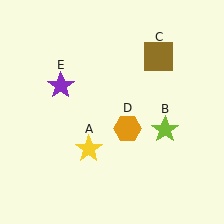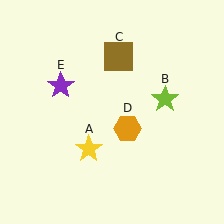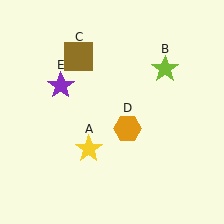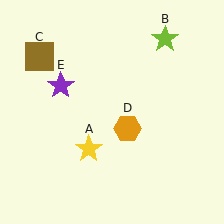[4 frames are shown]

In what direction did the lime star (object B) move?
The lime star (object B) moved up.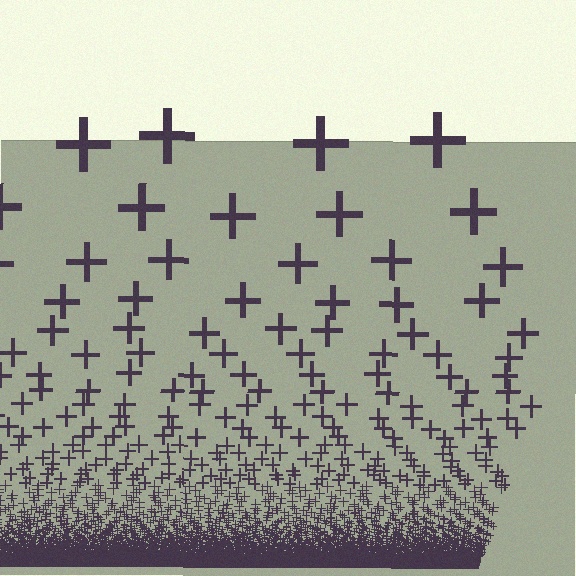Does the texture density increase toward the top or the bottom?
Density increases toward the bottom.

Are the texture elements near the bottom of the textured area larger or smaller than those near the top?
Smaller. The gradient is inverted — elements near the bottom are smaller and denser.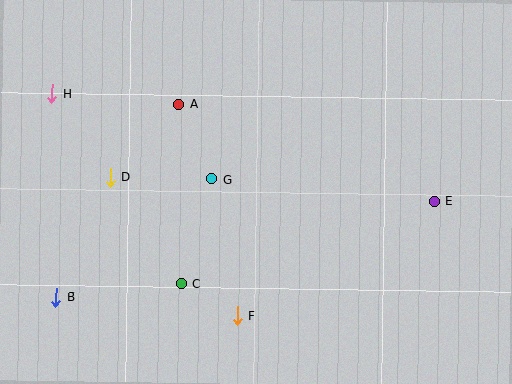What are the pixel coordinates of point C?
Point C is at (181, 284).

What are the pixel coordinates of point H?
Point H is at (52, 94).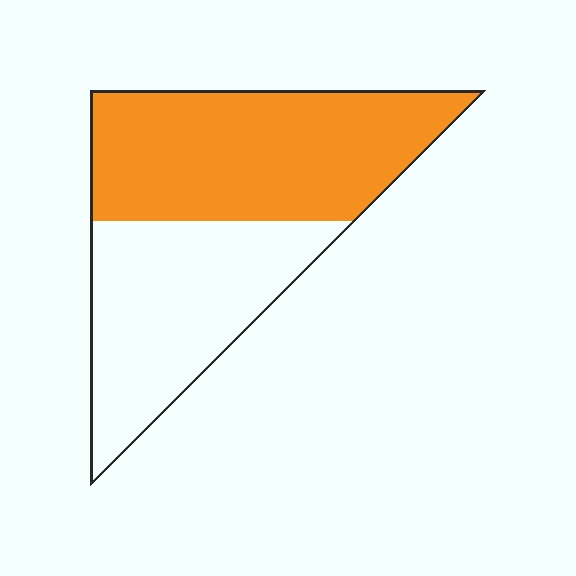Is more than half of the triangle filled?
Yes.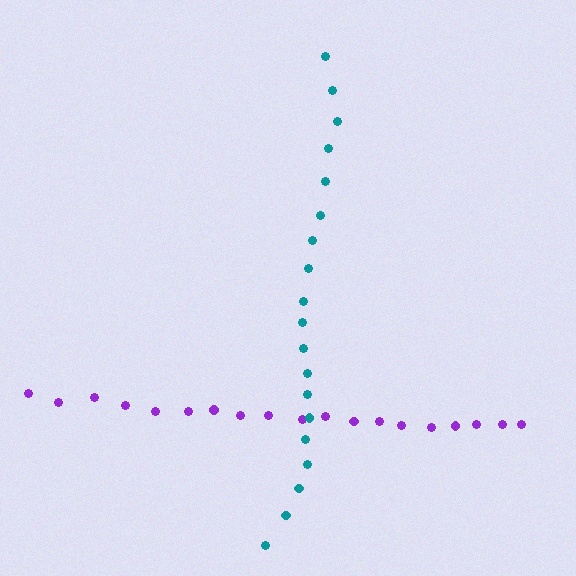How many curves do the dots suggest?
There are 2 distinct paths.